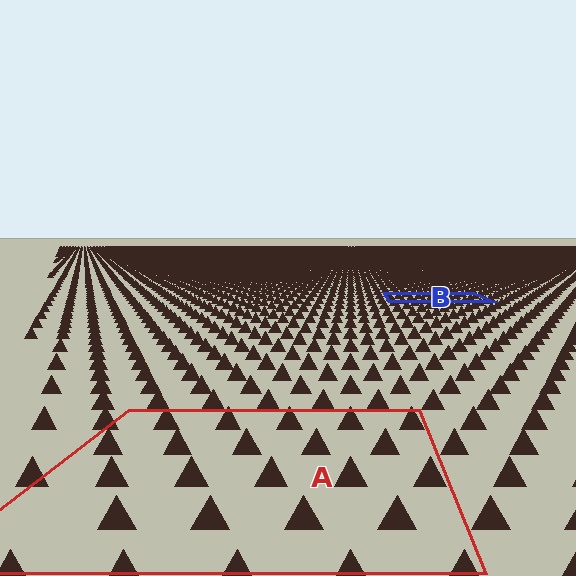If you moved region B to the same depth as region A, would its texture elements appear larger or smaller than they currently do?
They would appear larger. At a closer depth, the same texture elements are projected at a bigger on-screen size.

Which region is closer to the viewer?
Region A is closer. The texture elements there are larger and more spread out.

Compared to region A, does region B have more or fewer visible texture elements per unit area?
Region B has more texture elements per unit area — they are packed more densely because it is farther away.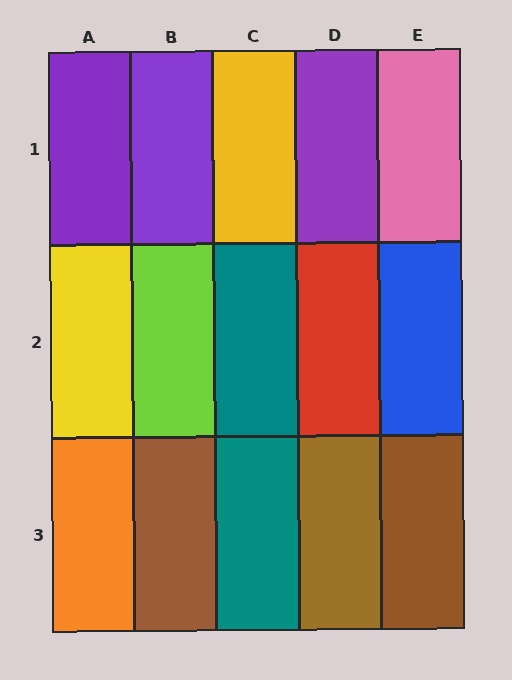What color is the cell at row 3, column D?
Brown.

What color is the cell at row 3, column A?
Orange.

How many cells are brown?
3 cells are brown.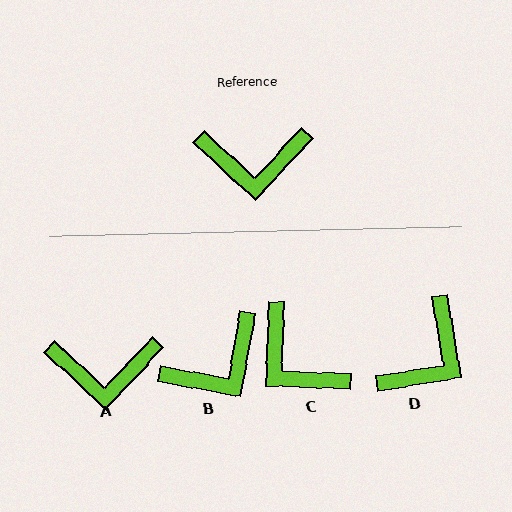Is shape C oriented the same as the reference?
No, it is off by about 49 degrees.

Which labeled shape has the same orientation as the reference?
A.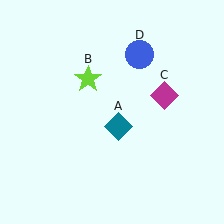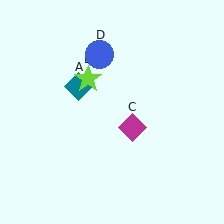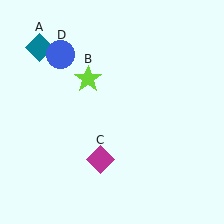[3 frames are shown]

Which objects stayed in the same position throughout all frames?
Lime star (object B) remained stationary.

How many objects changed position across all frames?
3 objects changed position: teal diamond (object A), magenta diamond (object C), blue circle (object D).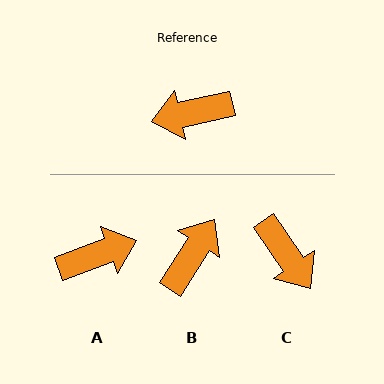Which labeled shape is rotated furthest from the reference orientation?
A, about 172 degrees away.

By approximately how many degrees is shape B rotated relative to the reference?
Approximately 135 degrees clockwise.